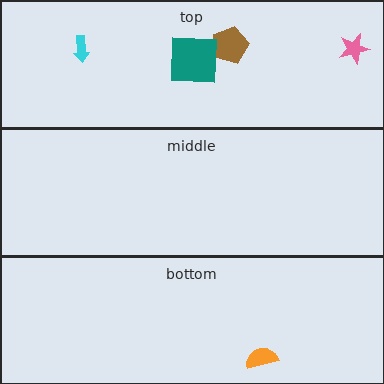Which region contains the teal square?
The top region.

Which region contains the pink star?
The top region.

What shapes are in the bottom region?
The orange semicircle.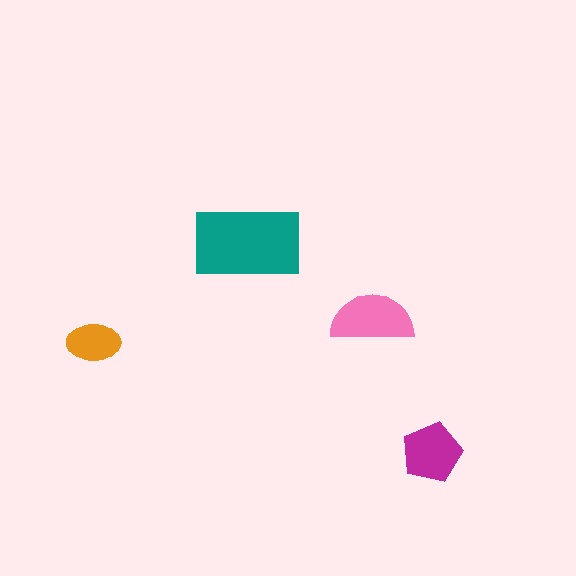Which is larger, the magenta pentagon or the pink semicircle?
The pink semicircle.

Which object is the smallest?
The orange ellipse.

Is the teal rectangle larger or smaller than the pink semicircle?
Larger.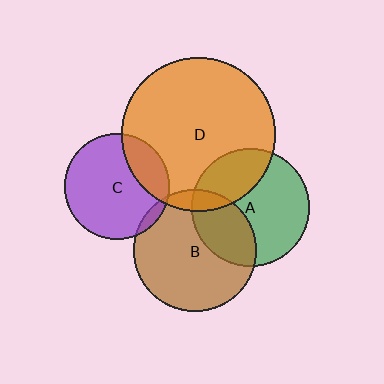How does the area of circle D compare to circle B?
Approximately 1.6 times.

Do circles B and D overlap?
Yes.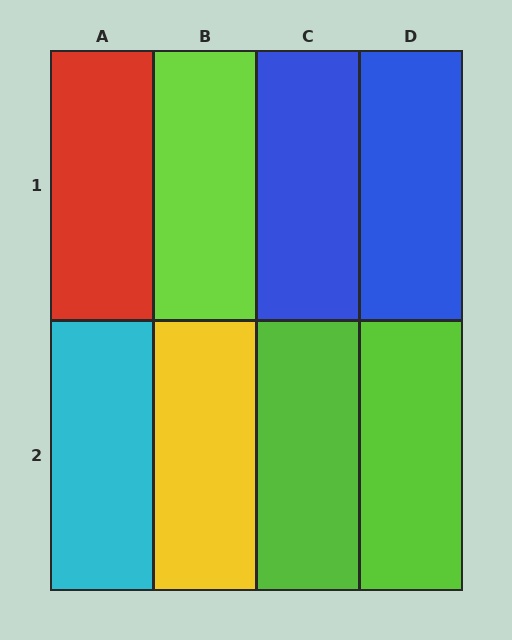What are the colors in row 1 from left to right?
Red, lime, blue, blue.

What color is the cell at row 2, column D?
Lime.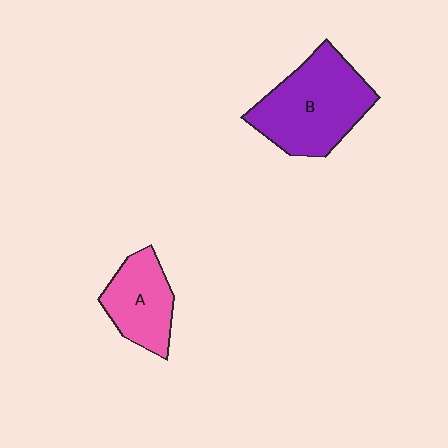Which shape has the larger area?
Shape B (purple).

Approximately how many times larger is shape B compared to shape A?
Approximately 1.7 times.